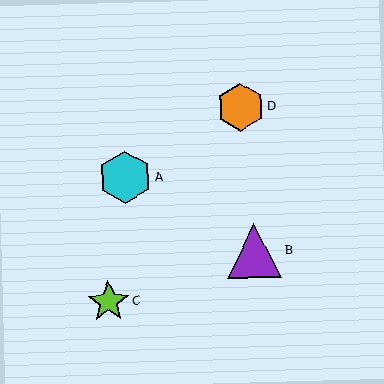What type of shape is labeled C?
Shape C is a lime star.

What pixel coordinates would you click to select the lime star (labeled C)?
Click at (109, 302) to select the lime star C.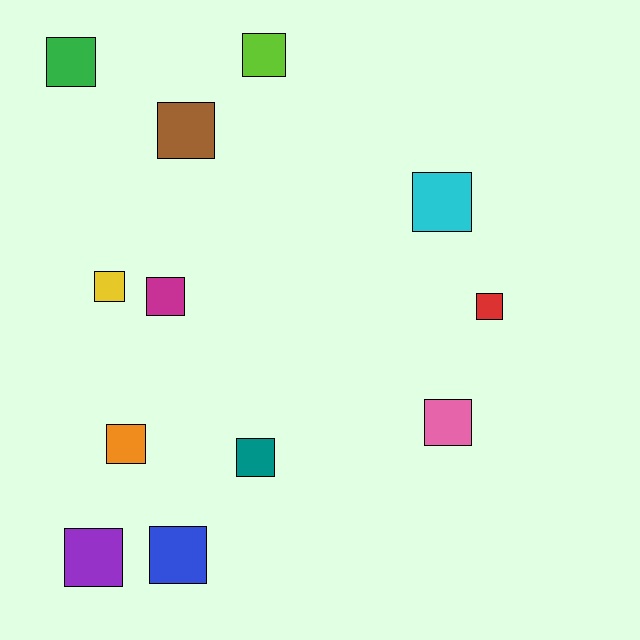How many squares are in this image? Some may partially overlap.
There are 12 squares.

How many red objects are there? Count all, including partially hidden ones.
There is 1 red object.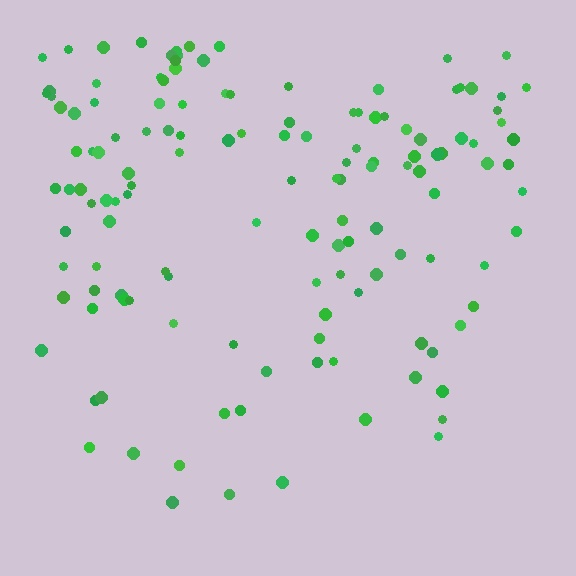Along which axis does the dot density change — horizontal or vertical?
Vertical.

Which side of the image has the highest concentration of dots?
The top.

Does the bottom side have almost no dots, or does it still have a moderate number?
Still a moderate number, just noticeably fewer than the top.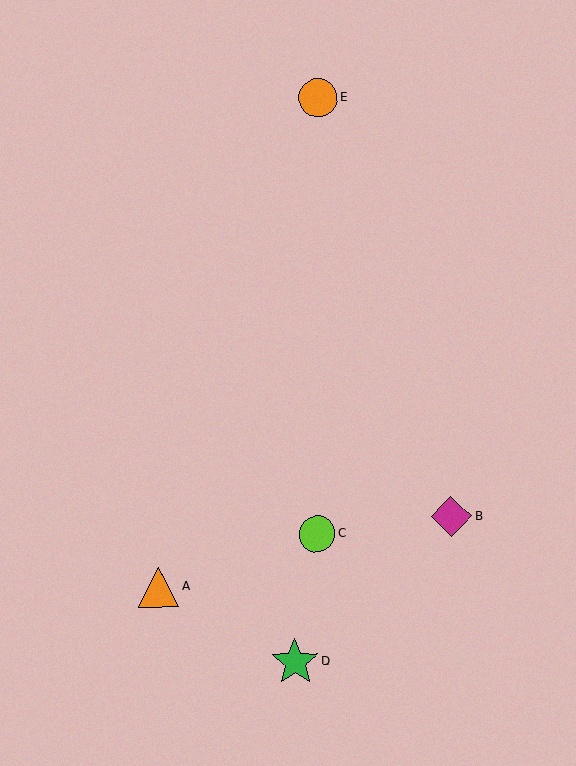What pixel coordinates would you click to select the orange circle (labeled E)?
Click at (318, 98) to select the orange circle E.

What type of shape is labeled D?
Shape D is a green star.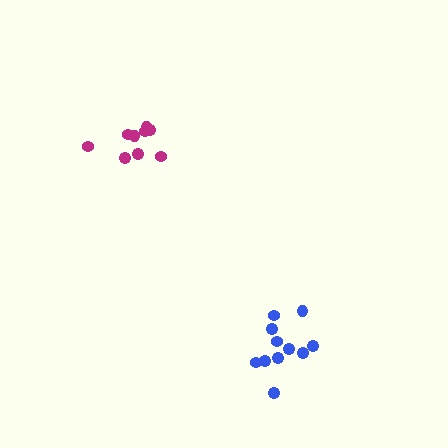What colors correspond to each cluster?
The clusters are colored: blue, magenta.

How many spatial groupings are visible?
There are 2 spatial groupings.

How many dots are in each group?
Group 1: 11 dots, Group 2: 9 dots (20 total).